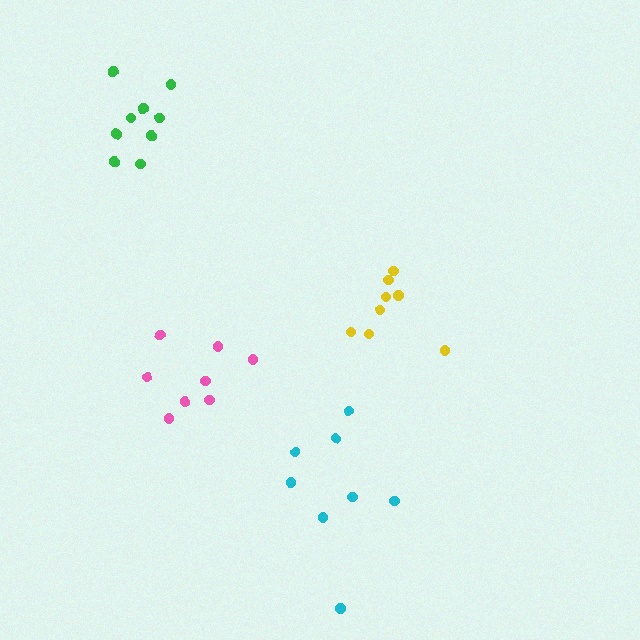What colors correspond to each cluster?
The clusters are colored: pink, yellow, green, cyan.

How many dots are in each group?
Group 1: 8 dots, Group 2: 8 dots, Group 3: 9 dots, Group 4: 8 dots (33 total).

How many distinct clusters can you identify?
There are 4 distinct clusters.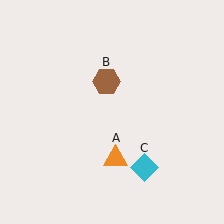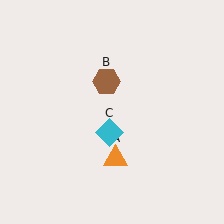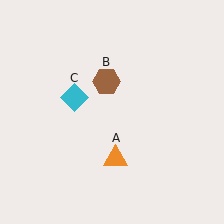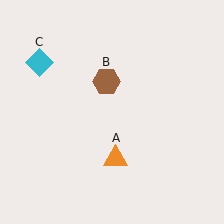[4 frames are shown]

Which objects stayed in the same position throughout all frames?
Orange triangle (object A) and brown hexagon (object B) remained stationary.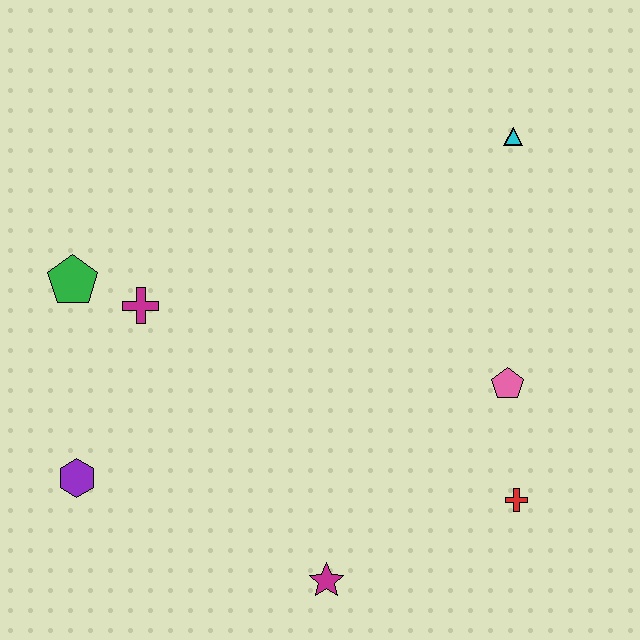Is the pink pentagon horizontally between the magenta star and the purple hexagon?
No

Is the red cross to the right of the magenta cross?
Yes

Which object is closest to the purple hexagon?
The magenta cross is closest to the purple hexagon.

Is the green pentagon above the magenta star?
Yes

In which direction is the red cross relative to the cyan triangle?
The red cross is below the cyan triangle.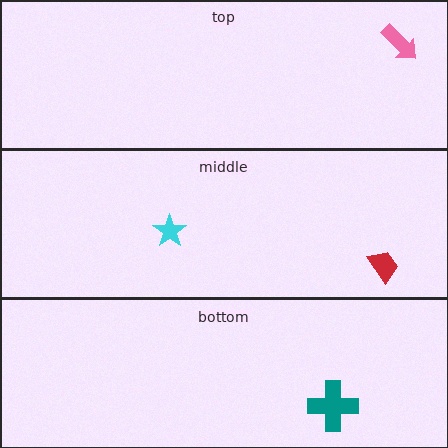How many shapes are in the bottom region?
1.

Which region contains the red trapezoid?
The middle region.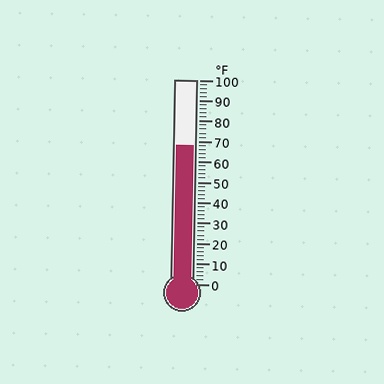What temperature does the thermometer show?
The thermometer shows approximately 68°F.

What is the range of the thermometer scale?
The thermometer scale ranges from 0°F to 100°F.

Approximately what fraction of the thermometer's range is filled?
The thermometer is filled to approximately 70% of its range.